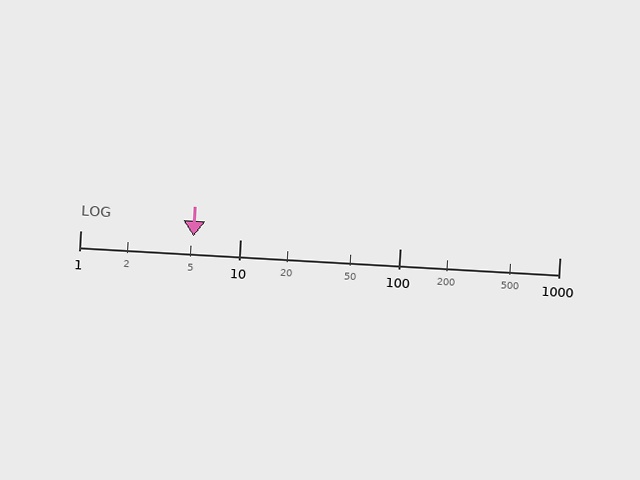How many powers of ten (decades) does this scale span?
The scale spans 3 decades, from 1 to 1000.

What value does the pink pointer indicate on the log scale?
The pointer indicates approximately 5.1.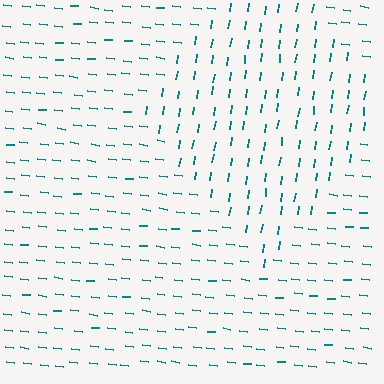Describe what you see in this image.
The image is filled with small teal line segments. A diamond region in the image has lines oriented differently from the surrounding lines, creating a visible texture boundary.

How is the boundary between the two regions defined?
The boundary is defined purely by a change in line orientation (approximately 89 degrees difference). All lines are the same color and thickness.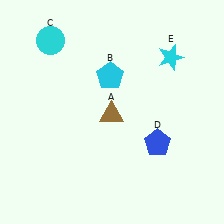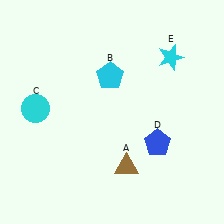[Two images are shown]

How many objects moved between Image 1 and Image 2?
2 objects moved between the two images.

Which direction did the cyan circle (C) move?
The cyan circle (C) moved down.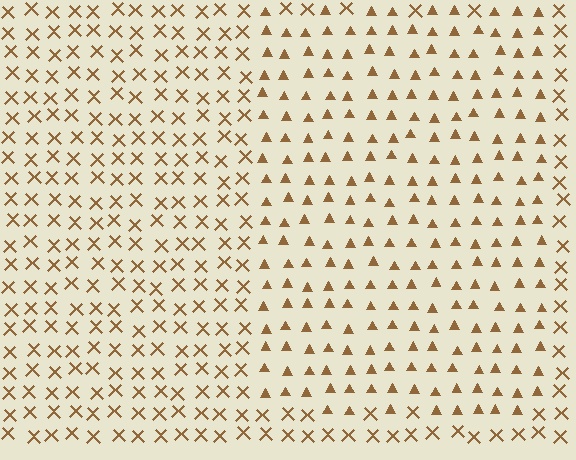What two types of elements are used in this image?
The image uses triangles inside the rectangle region and X marks outside it.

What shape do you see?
I see a rectangle.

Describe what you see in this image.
The image is filled with small brown elements arranged in a uniform grid. A rectangle-shaped region contains triangles, while the surrounding area contains X marks. The boundary is defined purely by the change in element shape.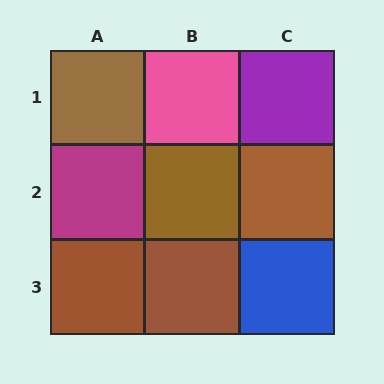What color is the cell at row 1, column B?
Pink.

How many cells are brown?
5 cells are brown.